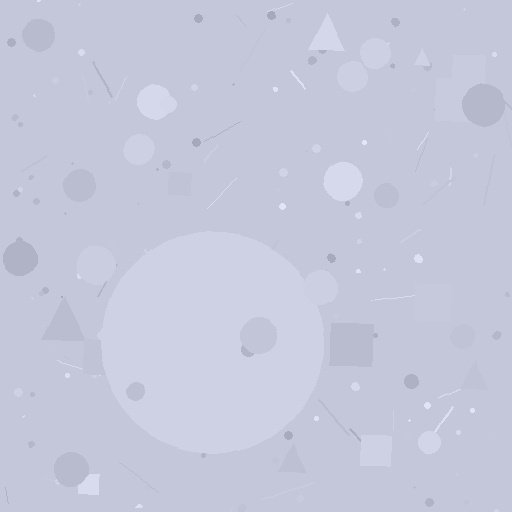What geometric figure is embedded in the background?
A circle is embedded in the background.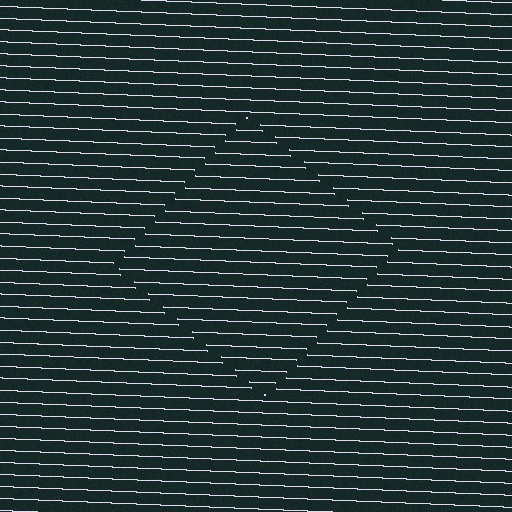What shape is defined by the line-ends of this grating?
An illusory square. The interior of the shape contains the same grating, shifted by half a period — the contour is defined by the phase discontinuity where line-ends from the inner and outer gratings abut.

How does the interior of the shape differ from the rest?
The interior of the shape contains the same grating, shifted by half a period — the contour is defined by the phase discontinuity where line-ends from the inner and outer gratings abut.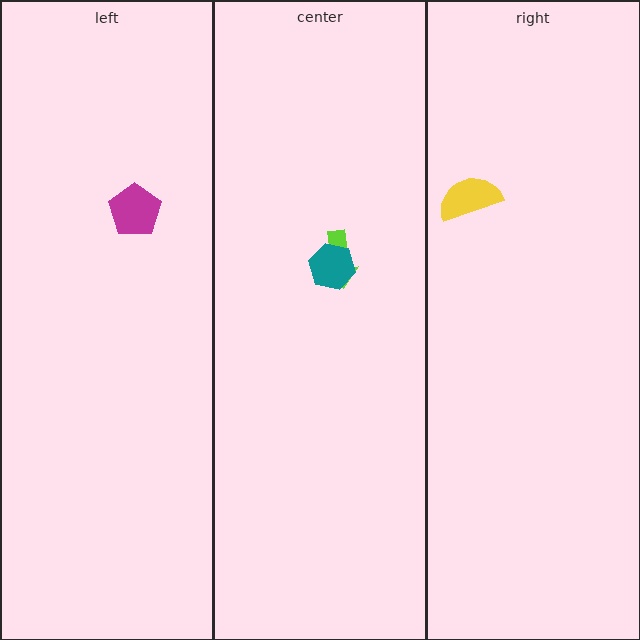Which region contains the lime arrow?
The center region.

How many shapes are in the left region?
1.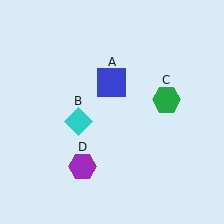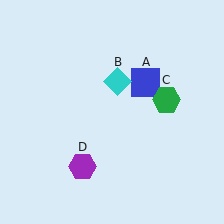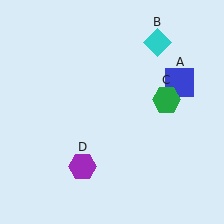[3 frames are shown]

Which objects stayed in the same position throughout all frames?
Green hexagon (object C) and purple hexagon (object D) remained stationary.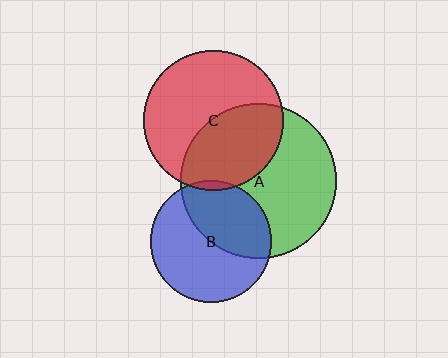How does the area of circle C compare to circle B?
Approximately 1.3 times.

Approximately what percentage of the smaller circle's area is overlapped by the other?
Approximately 45%.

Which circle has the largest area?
Circle A (green).